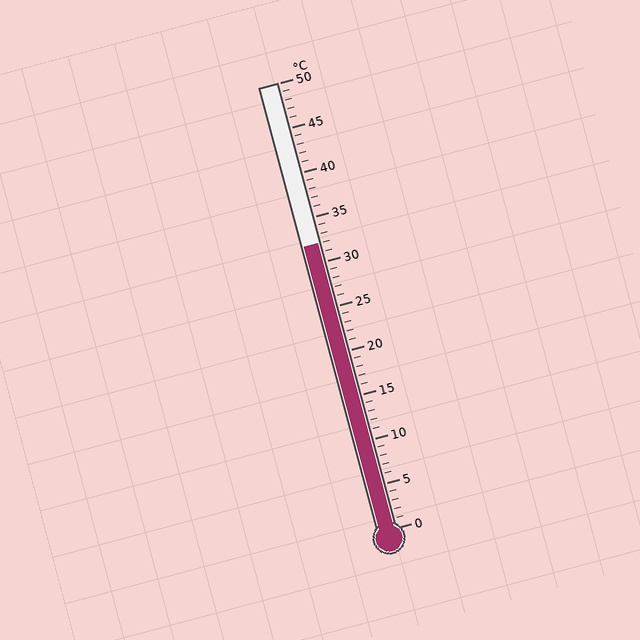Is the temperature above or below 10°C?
The temperature is above 10°C.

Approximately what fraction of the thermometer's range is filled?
The thermometer is filled to approximately 65% of its range.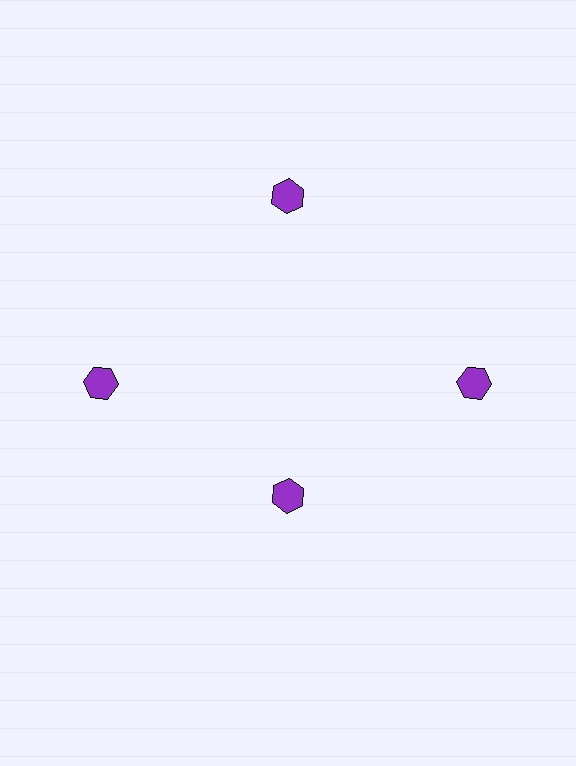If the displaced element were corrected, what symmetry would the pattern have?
It would have 4-fold rotational symmetry — the pattern would map onto itself every 90 degrees.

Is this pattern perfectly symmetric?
No. The 4 purple hexagons are arranged in a ring, but one element near the 6 o'clock position is pulled inward toward the center, breaking the 4-fold rotational symmetry.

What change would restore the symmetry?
The symmetry would be restored by moving it outward, back onto the ring so that all 4 hexagons sit at equal angles and equal distance from the center.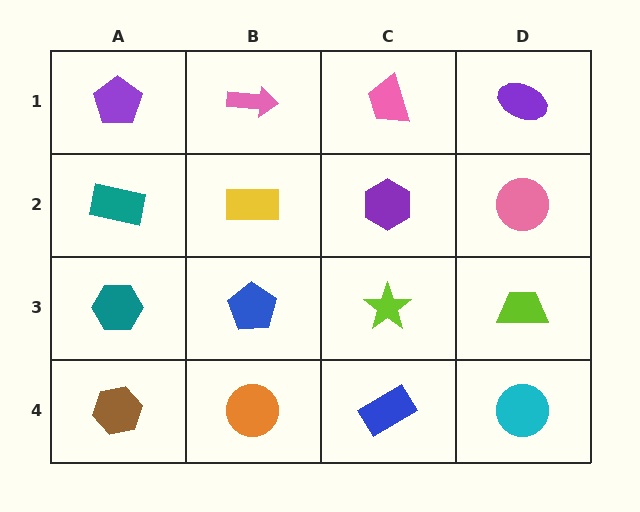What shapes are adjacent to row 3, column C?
A purple hexagon (row 2, column C), a blue rectangle (row 4, column C), a blue pentagon (row 3, column B), a lime trapezoid (row 3, column D).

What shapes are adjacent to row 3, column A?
A teal rectangle (row 2, column A), a brown hexagon (row 4, column A), a blue pentagon (row 3, column B).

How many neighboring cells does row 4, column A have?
2.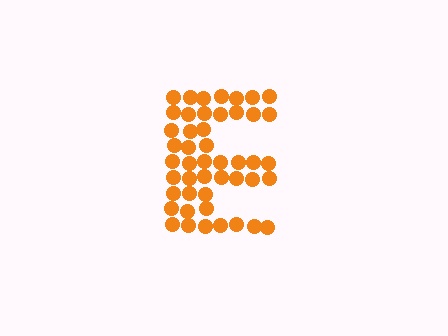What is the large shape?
The large shape is the letter E.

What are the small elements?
The small elements are circles.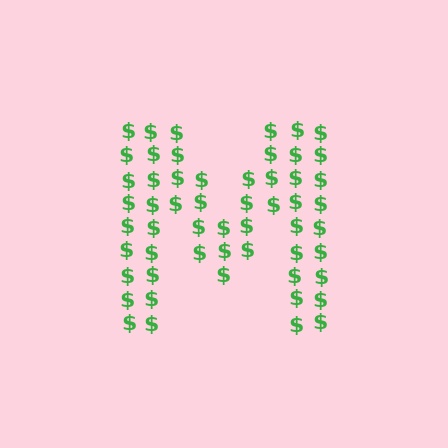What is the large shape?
The large shape is the letter M.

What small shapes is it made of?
It is made of small dollar signs.